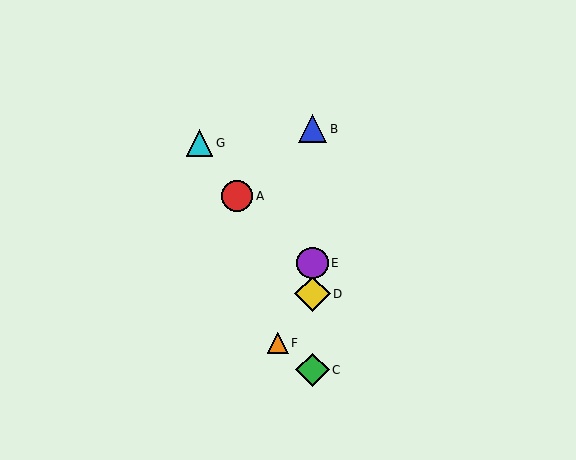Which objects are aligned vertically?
Objects B, C, D, E are aligned vertically.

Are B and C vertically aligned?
Yes, both are at x≈313.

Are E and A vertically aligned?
No, E is at x≈313 and A is at x≈237.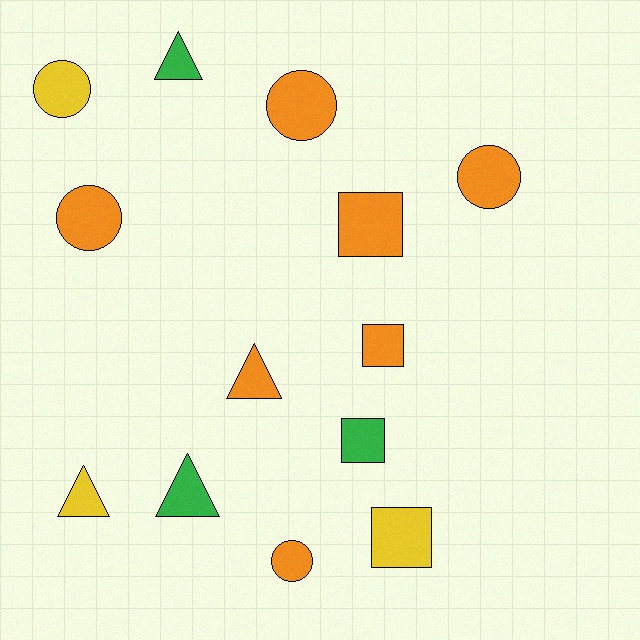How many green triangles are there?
There are 2 green triangles.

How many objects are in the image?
There are 13 objects.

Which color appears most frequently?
Orange, with 7 objects.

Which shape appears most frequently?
Circle, with 5 objects.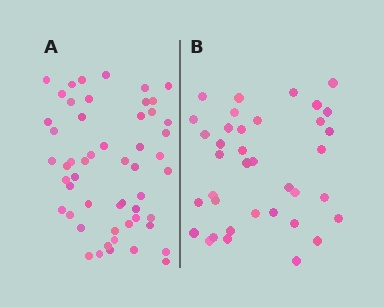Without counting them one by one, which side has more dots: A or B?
Region A (the left region) has more dots.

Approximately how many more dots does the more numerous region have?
Region A has approximately 15 more dots than region B.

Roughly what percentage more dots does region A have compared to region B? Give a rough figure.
About 45% more.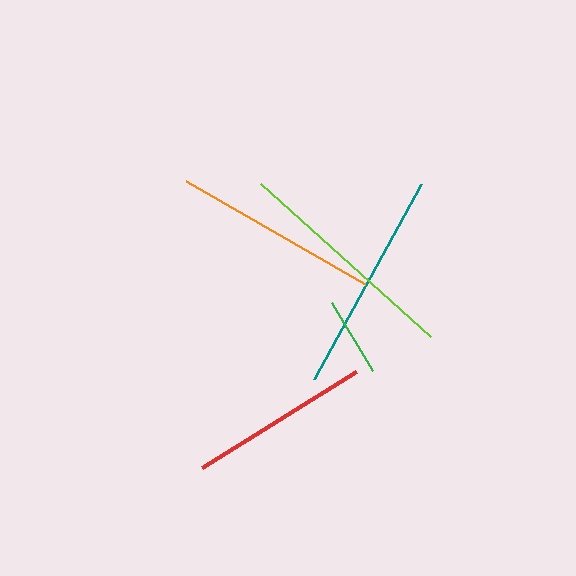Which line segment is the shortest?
The green line is the shortest at approximately 80 pixels.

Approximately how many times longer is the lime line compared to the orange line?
The lime line is approximately 1.1 times the length of the orange line.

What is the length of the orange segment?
The orange segment is approximately 207 pixels long.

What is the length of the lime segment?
The lime segment is approximately 228 pixels long.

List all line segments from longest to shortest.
From longest to shortest: lime, teal, orange, red, green.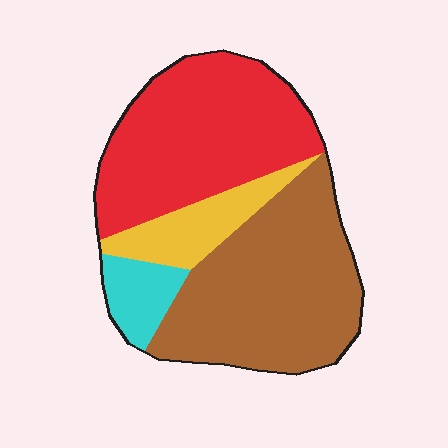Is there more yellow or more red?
Red.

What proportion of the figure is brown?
Brown takes up about two fifths (2/5) of the figure.